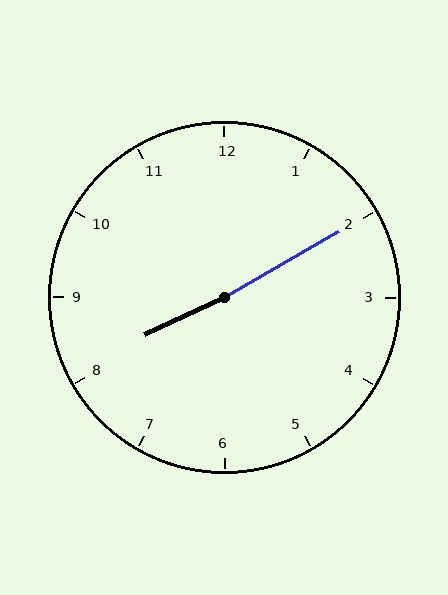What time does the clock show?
8:10.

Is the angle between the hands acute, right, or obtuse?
It is obtuse.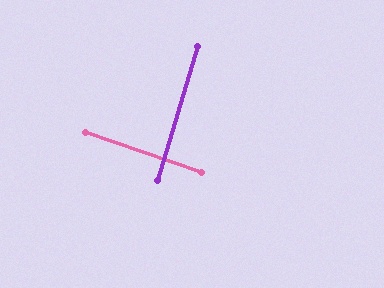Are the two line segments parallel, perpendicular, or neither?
Perpendicular — they meet at approximately 88°.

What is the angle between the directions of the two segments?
Approximately 88 degrees.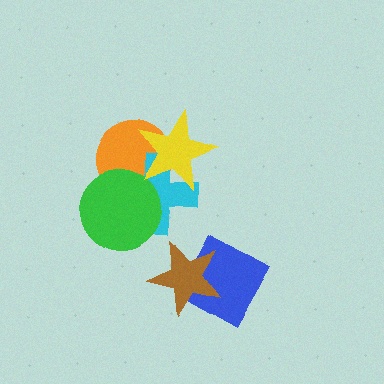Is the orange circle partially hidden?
Yes, it is partially covered by another shape.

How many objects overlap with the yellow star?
2 objects overlap with the yellow star.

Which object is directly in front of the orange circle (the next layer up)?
The cyan cross is directly in front of the orange circle.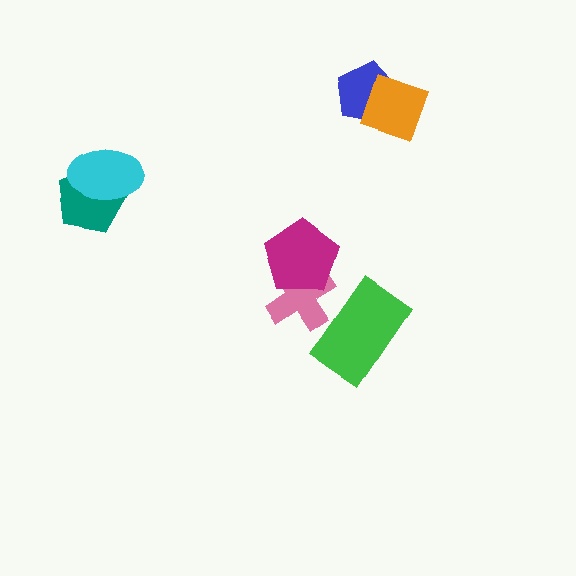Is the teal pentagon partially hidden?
Yes, it is partially covered by another shape.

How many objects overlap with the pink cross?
2 objects overlap with the pink cross.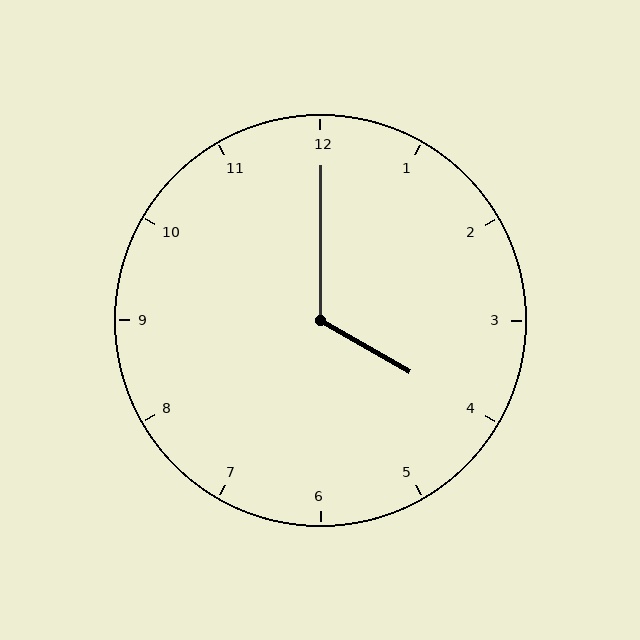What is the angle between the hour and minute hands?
Approximately 120 degrees.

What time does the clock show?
4:00.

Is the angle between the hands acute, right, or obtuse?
It is obtuse.